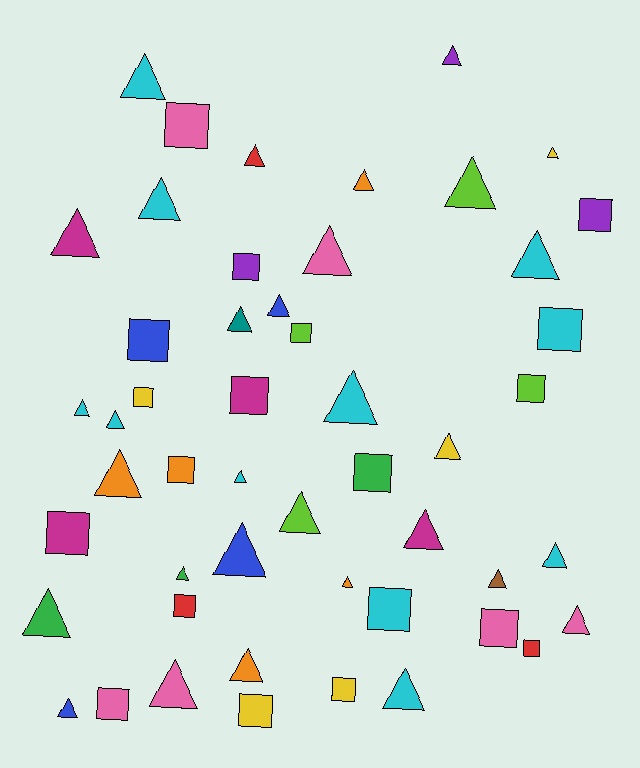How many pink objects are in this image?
There are 6 pink objects.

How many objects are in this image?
There are 50 objects.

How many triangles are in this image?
There are 31 triangles.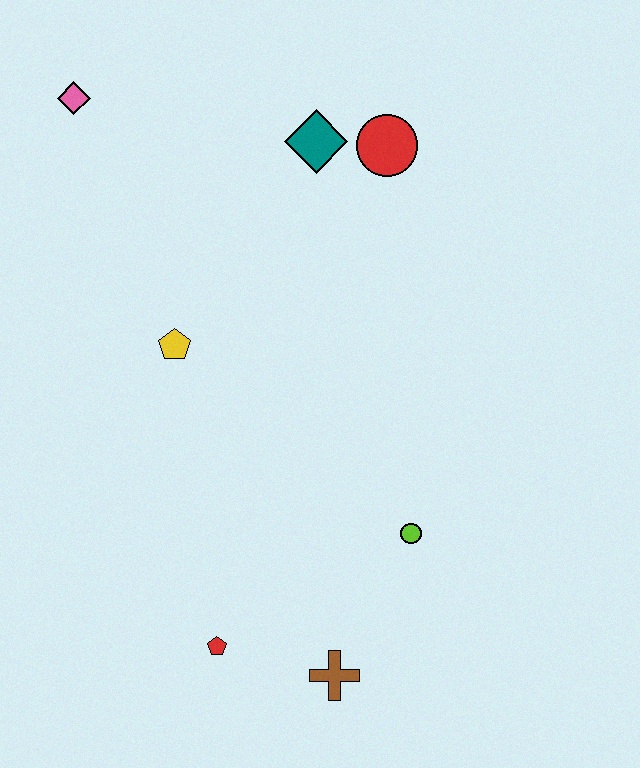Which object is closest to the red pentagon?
The brown cross is closest to the red pentagon.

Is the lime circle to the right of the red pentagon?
Yes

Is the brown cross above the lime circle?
No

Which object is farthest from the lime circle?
The pink diamond is farthest from the lime circle.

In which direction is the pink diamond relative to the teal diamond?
The pink diamond is to the left of the teal diamond.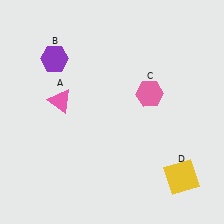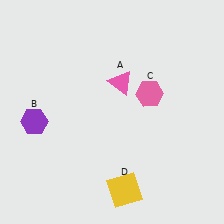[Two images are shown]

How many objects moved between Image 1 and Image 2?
3 objects moved between the two images.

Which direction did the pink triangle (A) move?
The pink triangle (A) moved right.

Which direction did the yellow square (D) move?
The yellow square (D) moved left.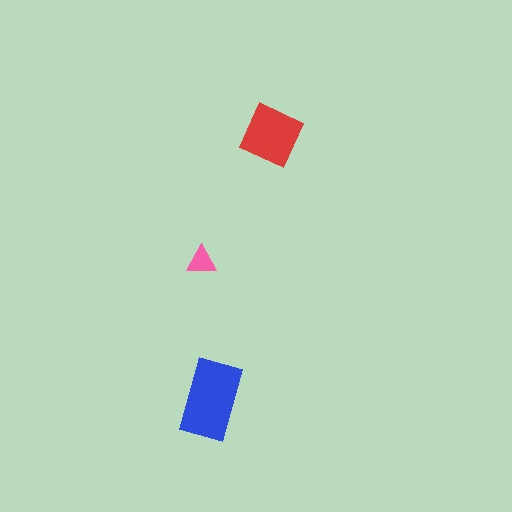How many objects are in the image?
There are 3 objects in the image.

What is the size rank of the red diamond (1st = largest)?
2nd.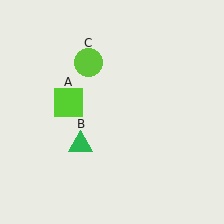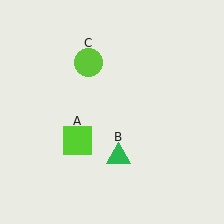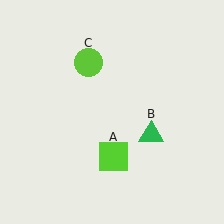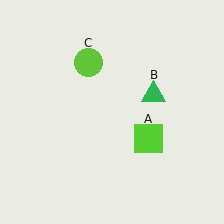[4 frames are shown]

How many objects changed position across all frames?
2 objects changed position: lime square (object A), green triangle (object B).